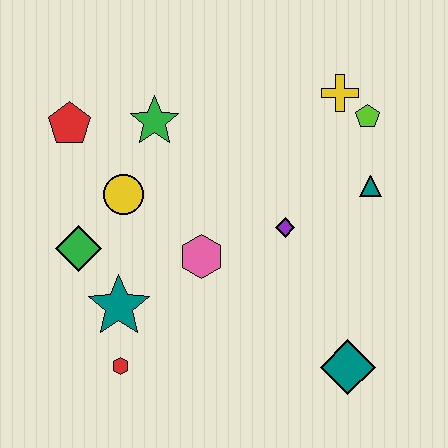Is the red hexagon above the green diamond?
No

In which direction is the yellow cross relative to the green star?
The yellow cross is to the right of the green star.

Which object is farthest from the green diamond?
The lime pentagon is farthest from the green diamond.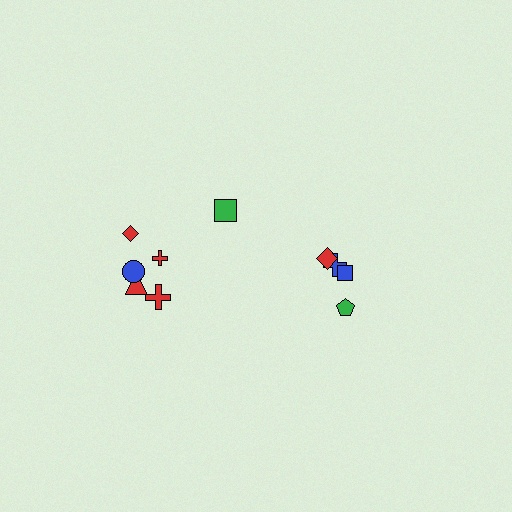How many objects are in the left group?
There are 6 objects.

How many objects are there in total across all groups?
There are 10 objects.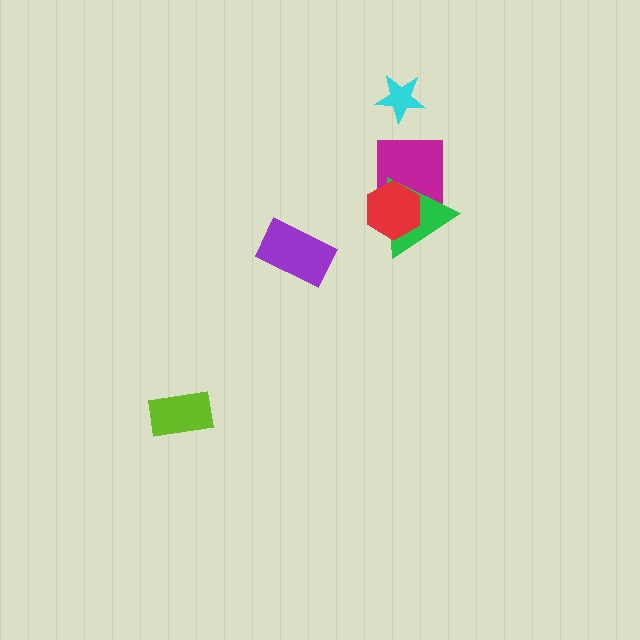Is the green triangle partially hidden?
Yes, it is partially covered by another shape.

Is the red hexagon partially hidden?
No, no other shape covers it.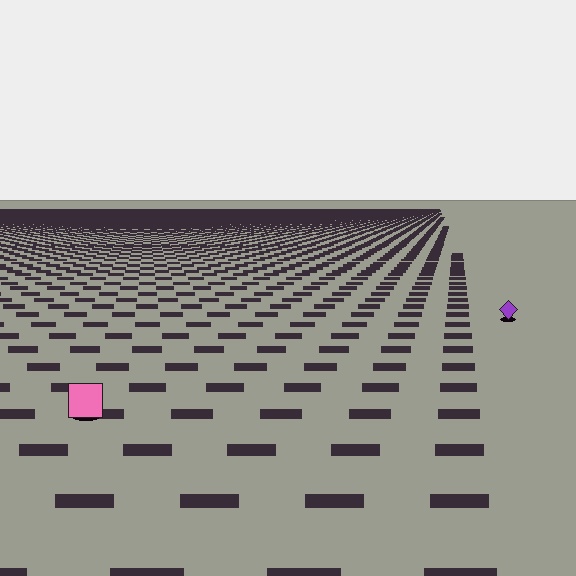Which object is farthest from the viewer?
The purple diamond is farthest from the viewer. It appears smaller and the ground texture around it is denser.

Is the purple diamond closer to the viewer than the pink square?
No. The pink square is closer — you can tell from the texture gradient: the ground texture is coarser near it.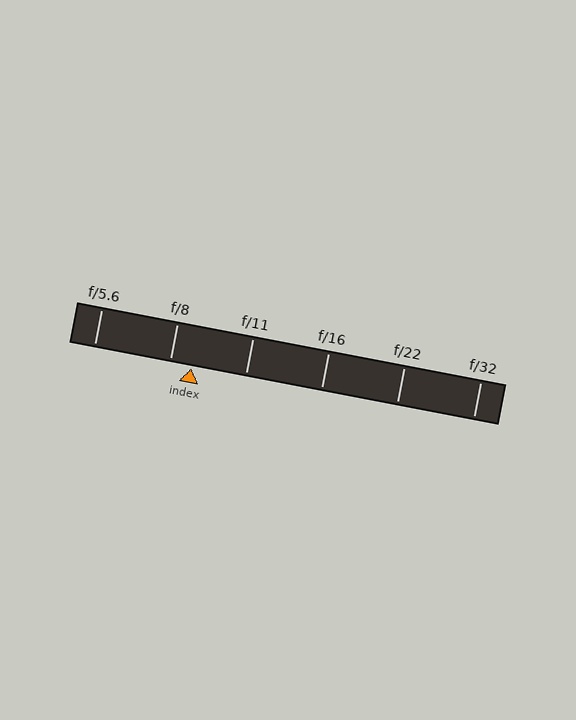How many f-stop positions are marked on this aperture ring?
There are 6 f-stop positions marked.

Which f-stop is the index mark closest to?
The index mark is closest to f/8.